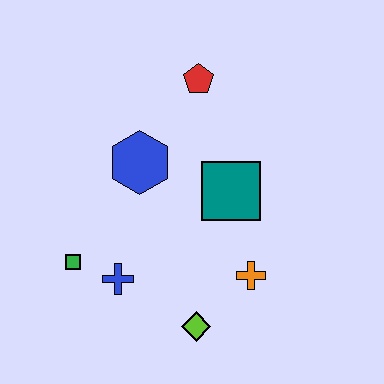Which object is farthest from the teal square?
The green square is farthest from the teal square.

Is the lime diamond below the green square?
Yes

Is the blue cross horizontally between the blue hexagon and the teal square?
No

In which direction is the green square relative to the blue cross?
The green square is to the left of the blue cross.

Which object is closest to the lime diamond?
The orange cross is closest to the lime diamond.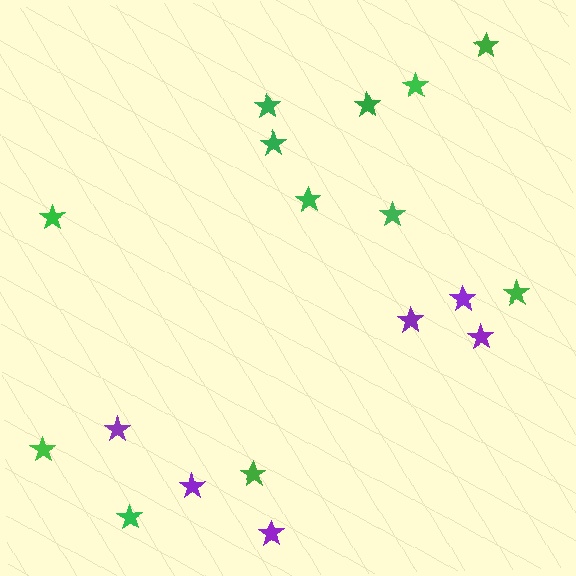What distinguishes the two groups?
There are 2 groups: one group of purple stars (6) and one group of green stars (12).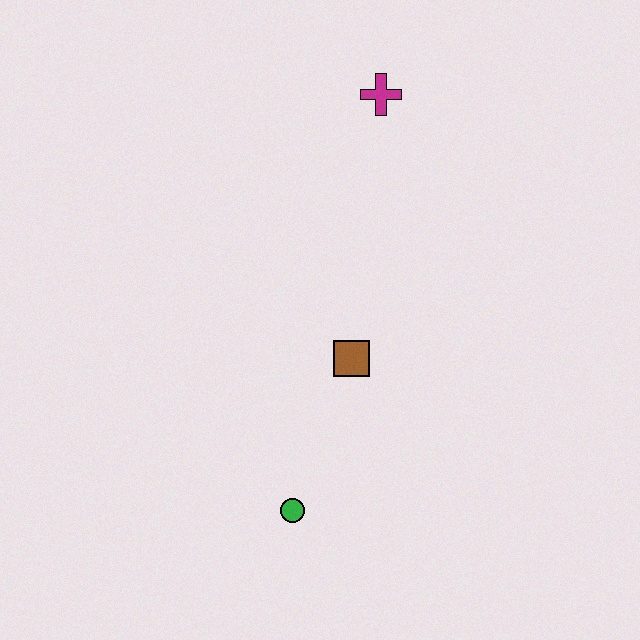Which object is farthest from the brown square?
The magenta cross is farthest from the brown square.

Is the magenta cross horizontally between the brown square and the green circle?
No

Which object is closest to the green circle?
The brown square is closest to the green circle.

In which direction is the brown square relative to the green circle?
The brown square is above the green circle.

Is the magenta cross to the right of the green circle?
Yes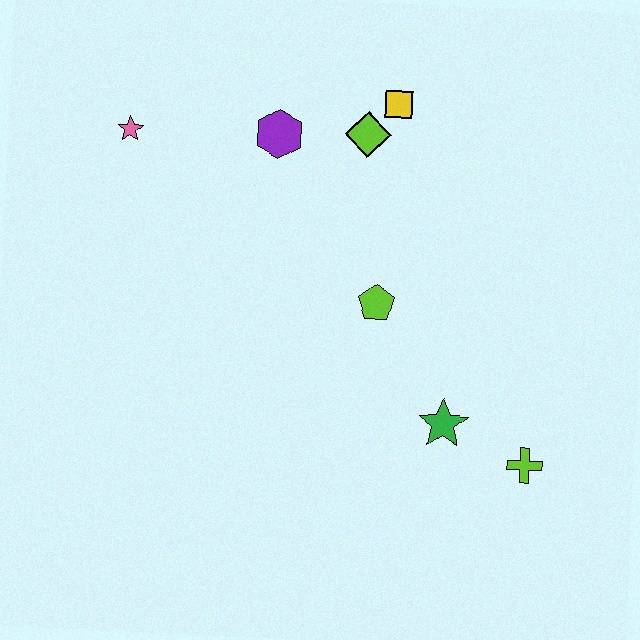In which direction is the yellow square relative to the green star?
The yellow square is above the green star.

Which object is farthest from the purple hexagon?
The lime cross is farthest from the purple hexagon.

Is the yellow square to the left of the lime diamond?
No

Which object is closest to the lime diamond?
The yellow square is closest to the lime diamond.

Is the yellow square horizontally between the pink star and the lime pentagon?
No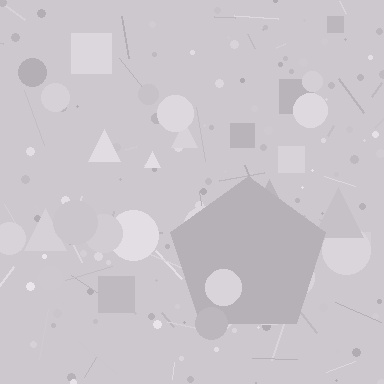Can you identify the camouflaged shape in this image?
The camouflaged shape is a pentagon.